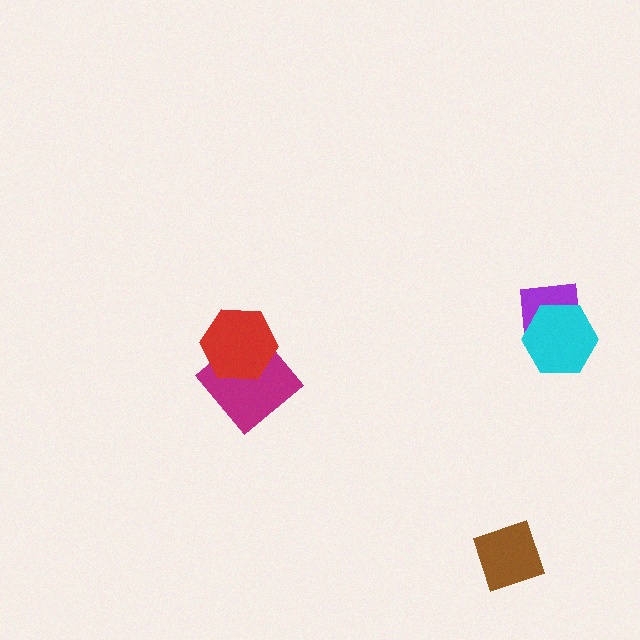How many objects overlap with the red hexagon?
1 object overlaps with the red hexagon.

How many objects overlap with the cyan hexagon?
1 object overlaps with the cyan hexagon.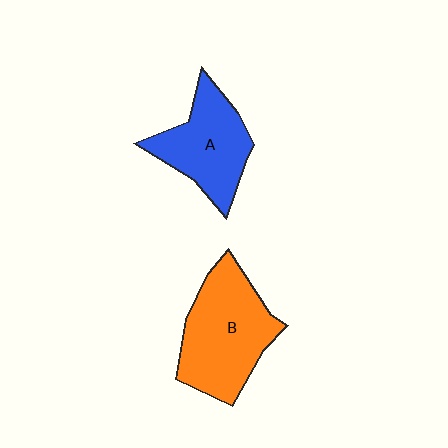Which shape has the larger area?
Shape B (orange).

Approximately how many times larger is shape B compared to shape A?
Approximately 1.3 times.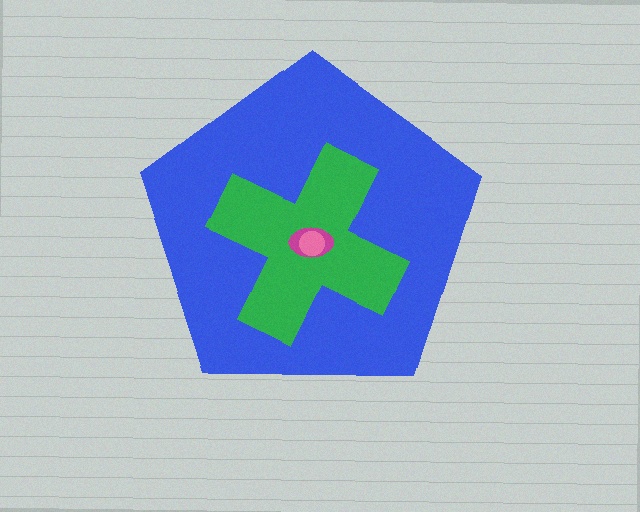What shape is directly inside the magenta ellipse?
The pink circle.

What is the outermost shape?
The blue pentagon.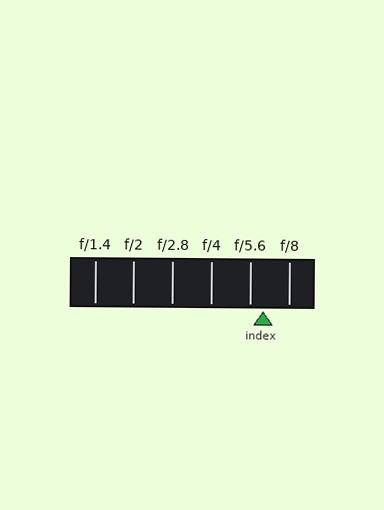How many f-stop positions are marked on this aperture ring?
There are 6 f-stop positions marked.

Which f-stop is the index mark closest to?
The index mark is closest to f/5.6.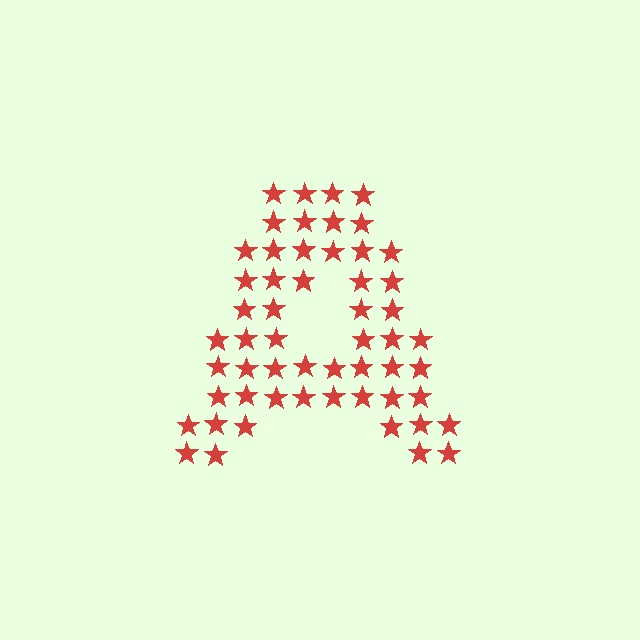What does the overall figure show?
The overall figure shows the letter A.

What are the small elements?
The small elements are stars.